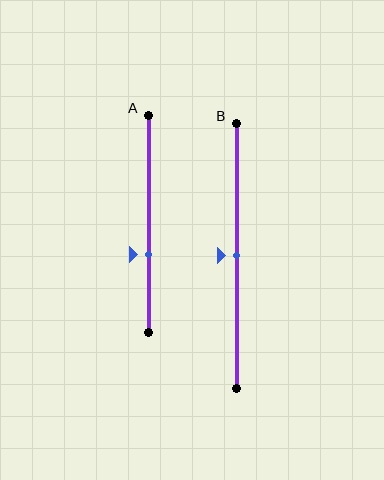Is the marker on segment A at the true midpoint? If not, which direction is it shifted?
No, the marker on segment A is shifted downward by about 14% of the segment length.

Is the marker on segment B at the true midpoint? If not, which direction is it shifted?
Yes, the marker on segment B is at the true midpoint.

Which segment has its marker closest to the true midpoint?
Segment B has its marker closest to the true midpoint.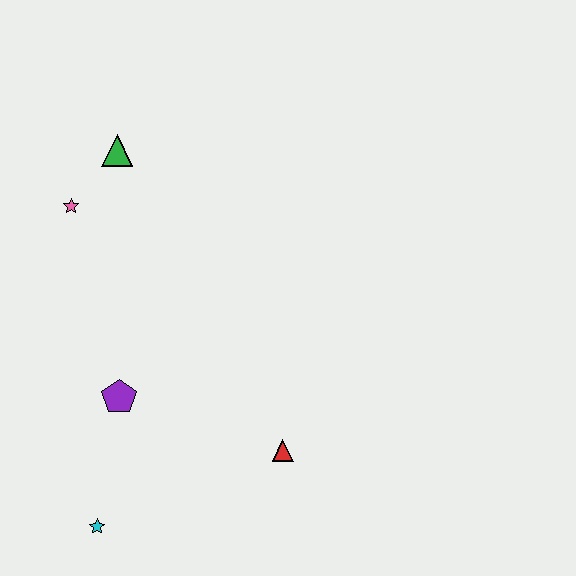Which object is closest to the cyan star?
The purple pentagon is closest to the cyan star.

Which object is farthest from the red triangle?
The green triangle is farthest from the red triangle.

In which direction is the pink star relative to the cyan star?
The pink star is above the cyan star.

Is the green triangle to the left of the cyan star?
No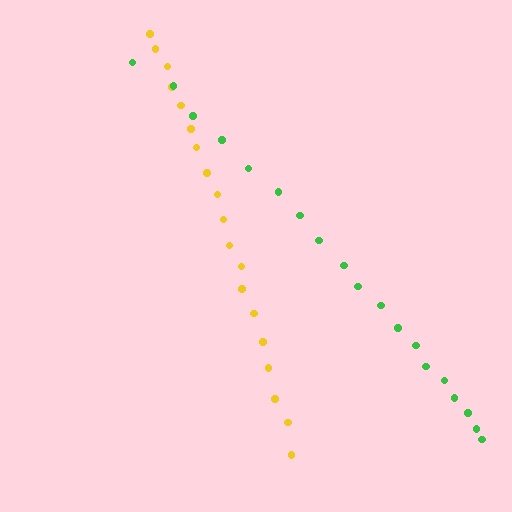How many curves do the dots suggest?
There are 2 distinct paths.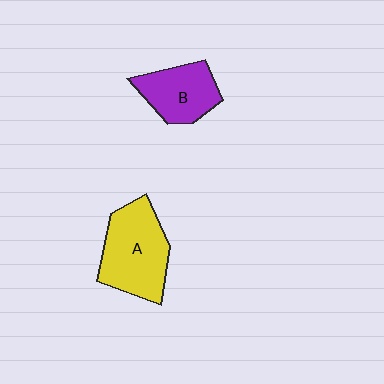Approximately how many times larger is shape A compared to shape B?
Approximately 1.4 times.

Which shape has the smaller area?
Shape B (purple).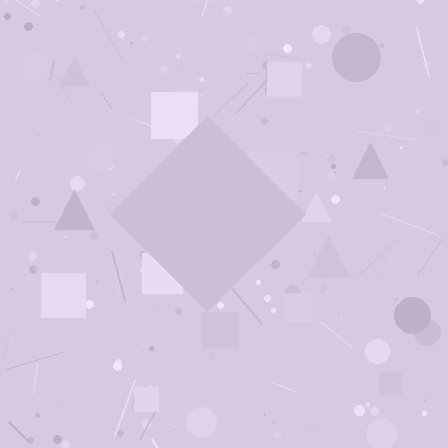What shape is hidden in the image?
A diamond is hidden in the image.